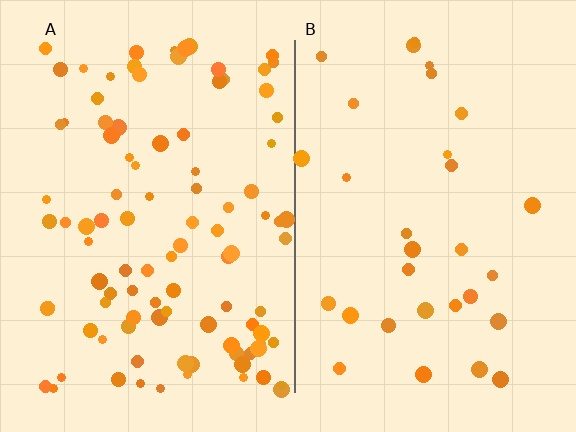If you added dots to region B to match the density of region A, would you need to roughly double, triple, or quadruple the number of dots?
Approximately triple.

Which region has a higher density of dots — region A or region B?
A (the left).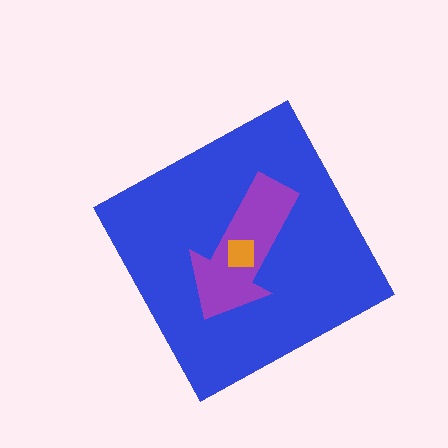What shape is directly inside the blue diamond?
The purple arrow.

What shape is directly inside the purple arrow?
The orange square.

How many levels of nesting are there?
3.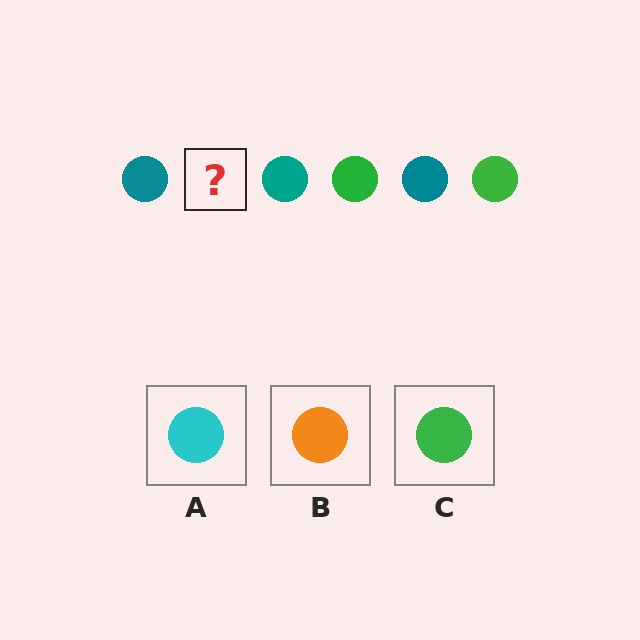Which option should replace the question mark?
Option C.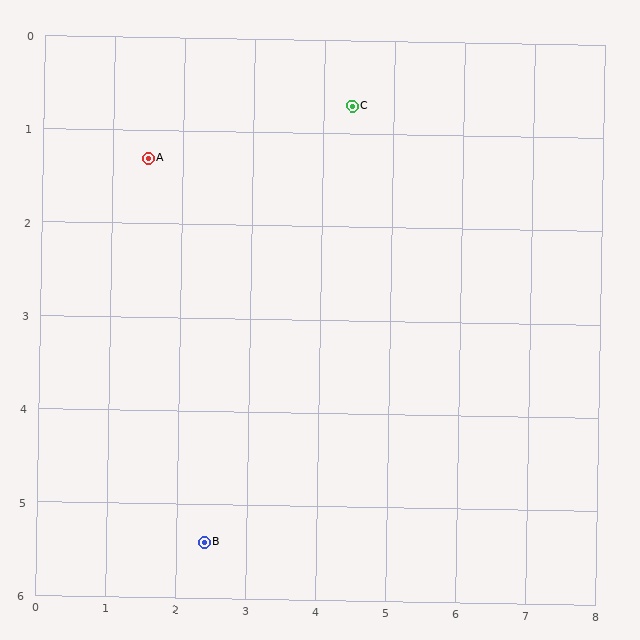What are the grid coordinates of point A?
Point A is at approximately (1.5, 1.3).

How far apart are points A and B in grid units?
Points A and B are about 4.2 grid units apart.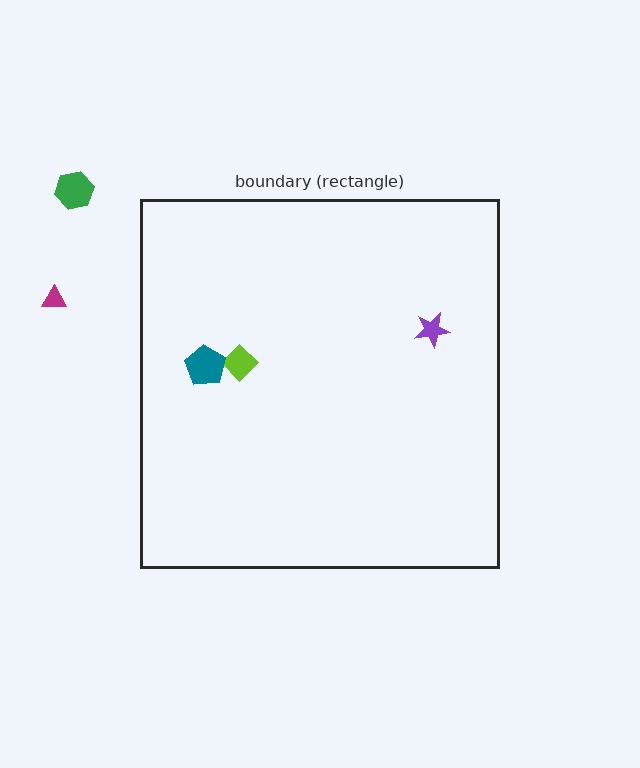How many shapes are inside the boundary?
3 inside, 2 outside.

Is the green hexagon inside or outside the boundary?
Outside.